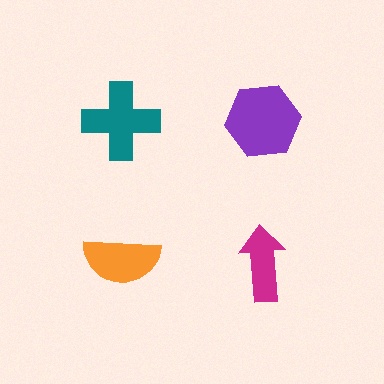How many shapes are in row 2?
2 shapes.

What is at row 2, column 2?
A magenta arrow.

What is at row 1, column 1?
A teal cross.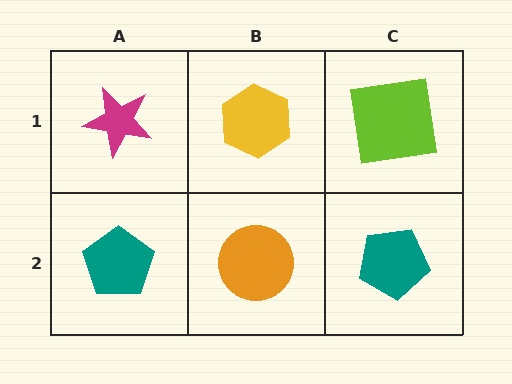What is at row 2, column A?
A teal pentagon.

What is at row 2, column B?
An orange circle.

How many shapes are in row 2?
3 shapes.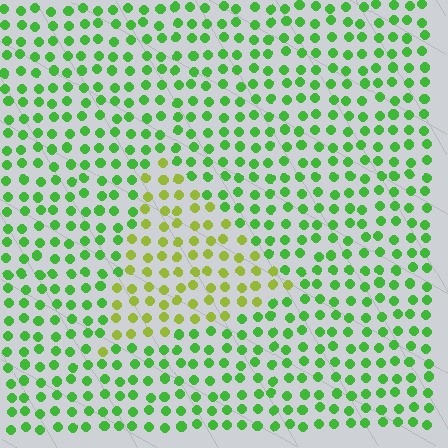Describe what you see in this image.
The image is filled with small green elements in a uniform arrangement. A triangle-shaped region is visible where the elements are tinted to a slightly different hue, forming a subtle color boundary.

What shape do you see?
I see a triangle.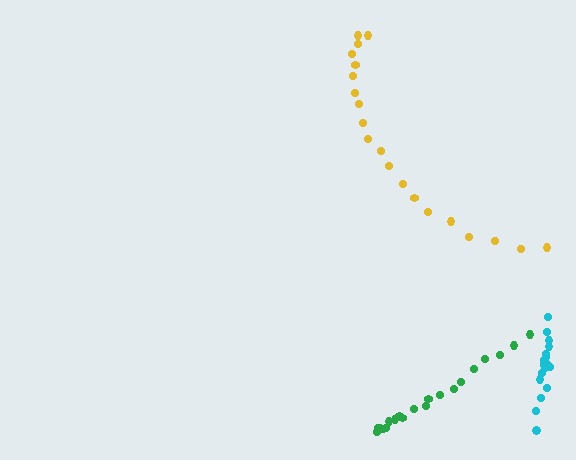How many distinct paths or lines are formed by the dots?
There are 3 distinct paths.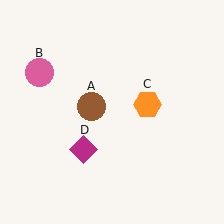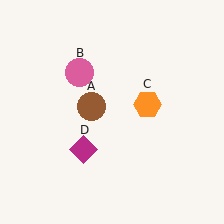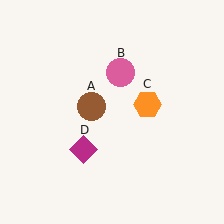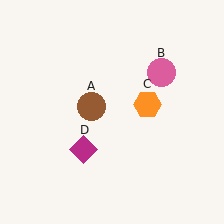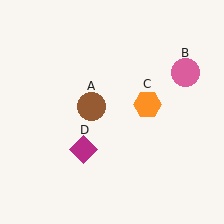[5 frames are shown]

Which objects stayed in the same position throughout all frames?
Brown circle (object A) and orange hexagon (object C) and magenta diamond (object D) remained stationary.